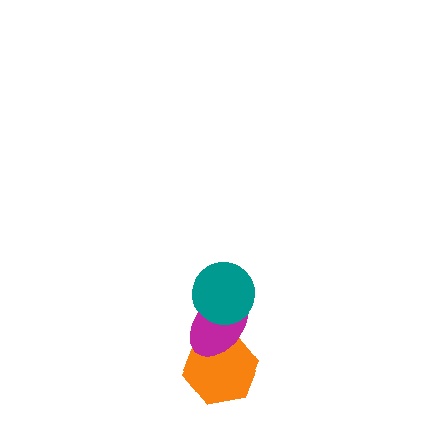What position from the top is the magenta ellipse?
The magenta ellipse is 2nd from the top.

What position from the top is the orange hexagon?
The orange hexagon is 3rd from the top.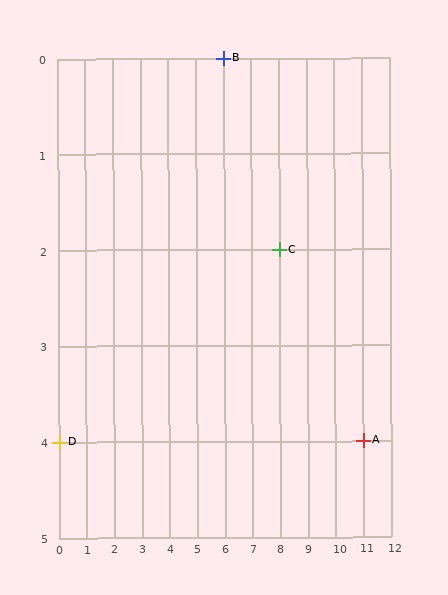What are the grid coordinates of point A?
Point A is at grid coordinates (11, 4).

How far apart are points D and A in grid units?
Points D and A are 11 columns apart.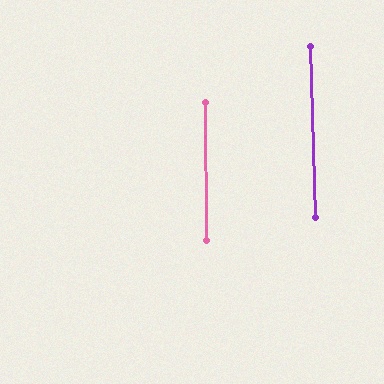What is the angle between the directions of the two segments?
Approximately 2 degrees.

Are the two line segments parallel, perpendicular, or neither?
Parallel — their directions differ by only 1.6°.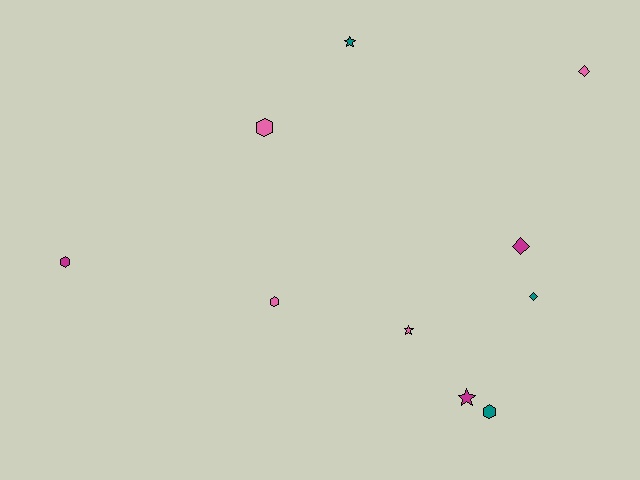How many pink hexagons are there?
There are 2 pink hexagons.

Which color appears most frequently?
Pink, with 4 objects.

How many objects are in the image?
There are 10 objects.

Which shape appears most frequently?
Hexagon, with 4 objects.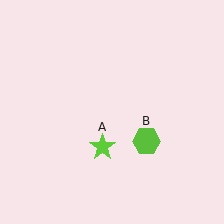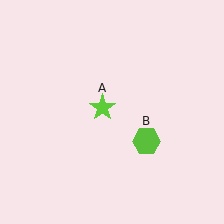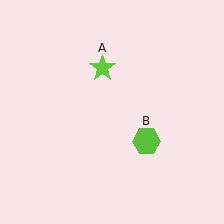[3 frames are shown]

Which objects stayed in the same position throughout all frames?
Lime hexagon (object B) remained stationary.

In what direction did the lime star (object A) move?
The lime star (object A) moved up.